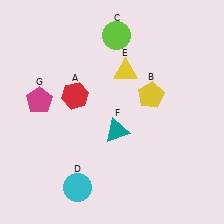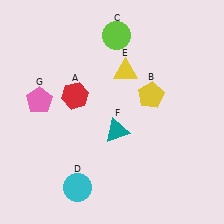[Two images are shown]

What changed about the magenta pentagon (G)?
In Image 1, G is magenta. In Image 2, it changed to pink.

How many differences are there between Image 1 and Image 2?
There is 1 difference between the two images.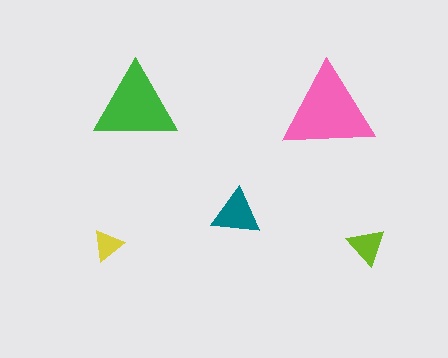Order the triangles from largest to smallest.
the pink one, the green one, the teal one, the lime one, the yellow one.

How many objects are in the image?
There are 5 objects in the image.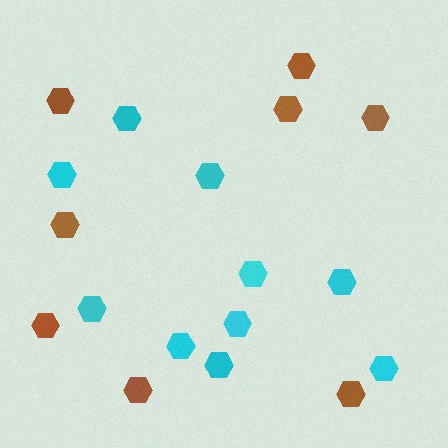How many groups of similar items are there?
There are 2 groups: one group of cyan hexagons (10) and one group of brown hexagons (8).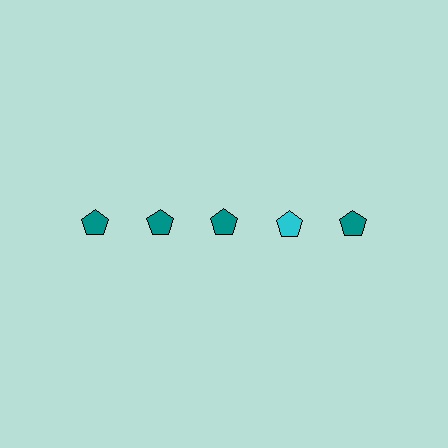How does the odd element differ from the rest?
It has a different color: cyan instead of teal.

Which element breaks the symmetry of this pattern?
The cyan pentagon in the top row, second from right column breaks the symmetry. All other shapes are teal pentagons.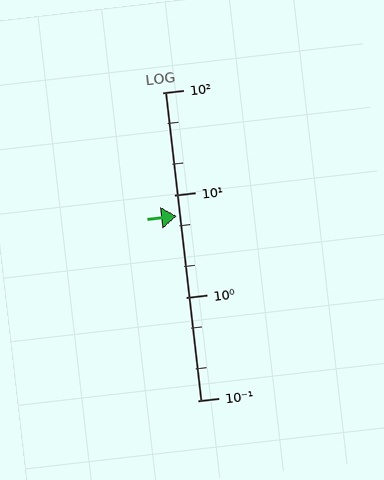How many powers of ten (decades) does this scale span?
The scale spans 3 decades, from 0.1 to 100.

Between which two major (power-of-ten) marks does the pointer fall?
The pointer is between 1 and 10.